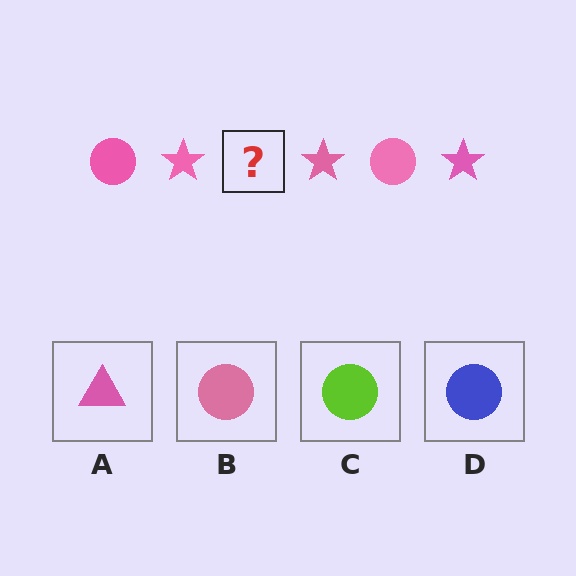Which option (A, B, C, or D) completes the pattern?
B.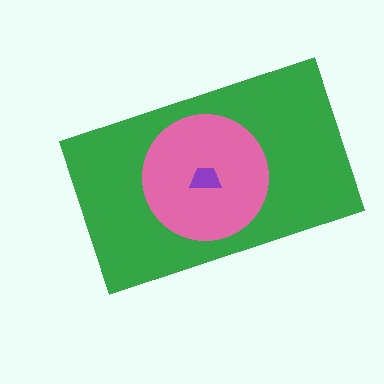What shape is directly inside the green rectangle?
The pink circle.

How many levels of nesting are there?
3.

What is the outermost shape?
The green rectangle.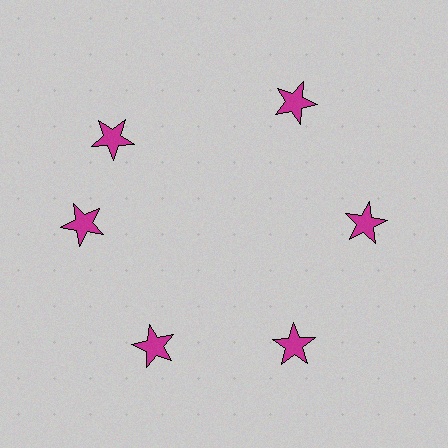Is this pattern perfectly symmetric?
No. The 6 magenta stars are arranged in a ring, but one element near the 11 o'clock position is rotated out of alignment along the ring, breaking the 6-fold rotational symmetry.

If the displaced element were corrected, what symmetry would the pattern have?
It would have 6-fold rotational symmetry — the pattern would map onto itself every 60 degrees.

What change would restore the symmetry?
The symmetry would be restored by rotating it back into even spacing with its neighbors so that all 6 stars sit at equal angles and equal distance from the center.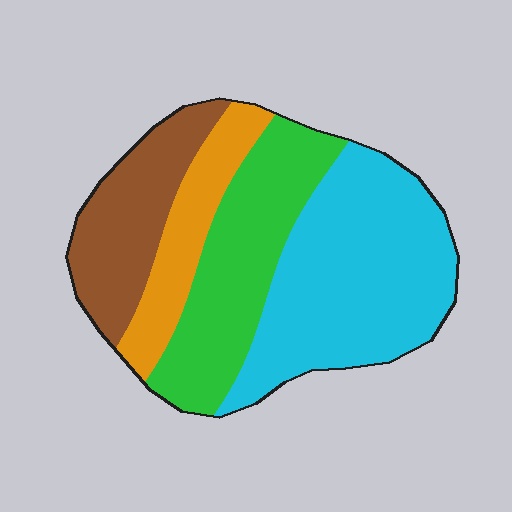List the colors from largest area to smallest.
From largest to smallest: cyan, green, brown, orange.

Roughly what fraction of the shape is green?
Green takes up between a quarter and a half of the shape.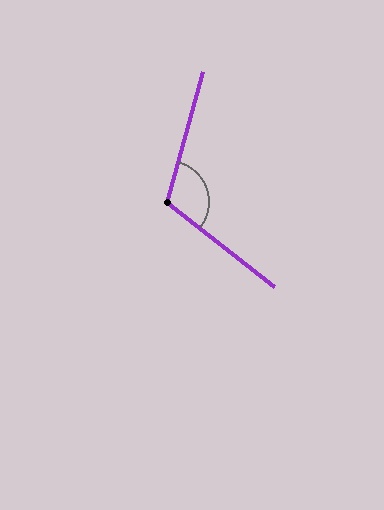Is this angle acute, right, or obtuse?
It is obtuse.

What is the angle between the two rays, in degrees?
Approximately 113 degrees.